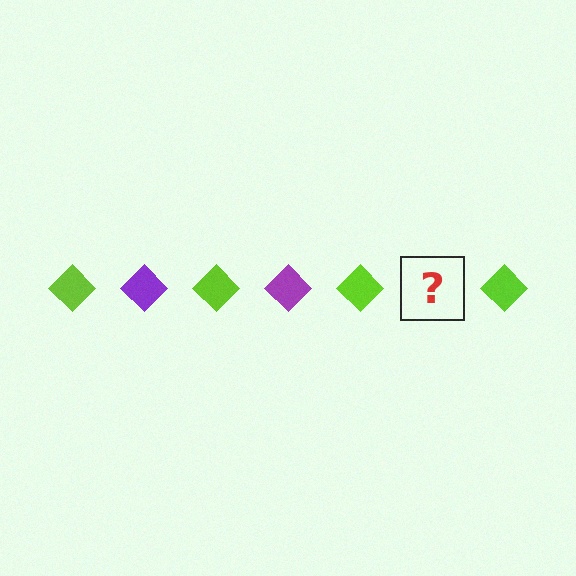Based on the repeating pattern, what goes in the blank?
The blank should be a purple diamond.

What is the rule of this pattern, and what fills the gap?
The rule is that the pattern cycles through lime, purple diamonds. The gap should be filled with a purple diamond.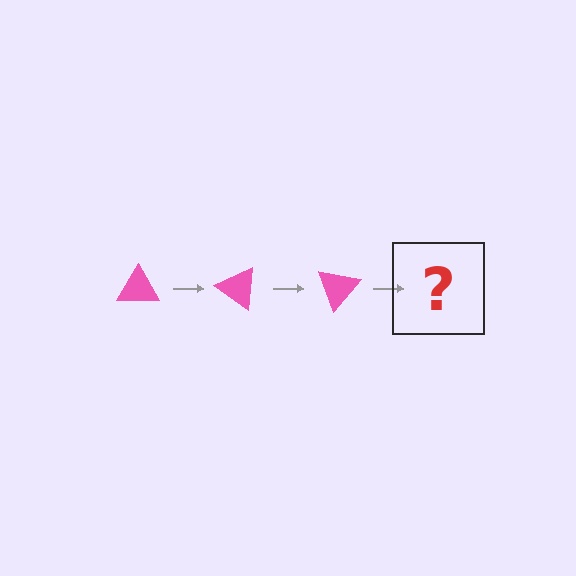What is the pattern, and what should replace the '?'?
The pattern is that the triangle rotates 35 degrees each step. The '?' should be a pink triangle rotated 105 degrees.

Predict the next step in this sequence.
The next step is a pink triangle rotated 105 degrees.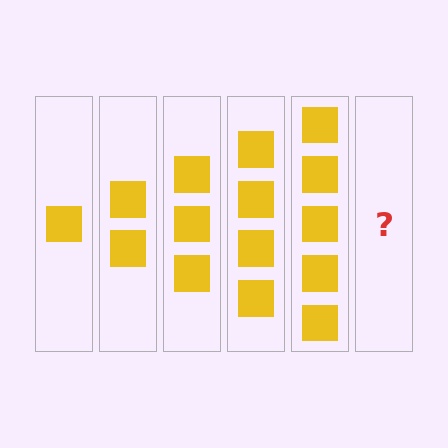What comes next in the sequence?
The next element should be 6 squares.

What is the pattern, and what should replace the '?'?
The pattern is that each step adds one more square. The '?' should be 6 squares.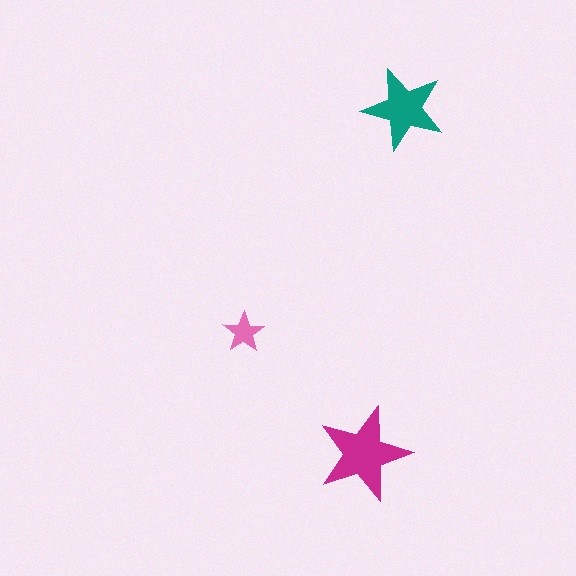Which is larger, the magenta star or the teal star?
The magenta one.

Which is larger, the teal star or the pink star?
The teal one.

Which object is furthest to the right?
The teal star is rightmost.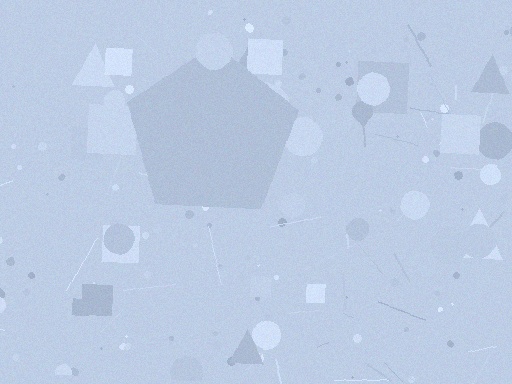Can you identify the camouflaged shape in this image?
The camouflaged shape is a pentagon.